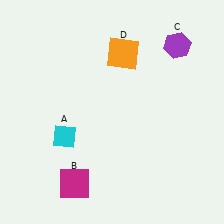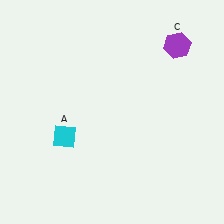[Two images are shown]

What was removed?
The orange square (D), the magenta square (B) were removed in Image 2.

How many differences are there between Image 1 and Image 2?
There are 2 differences between the two images.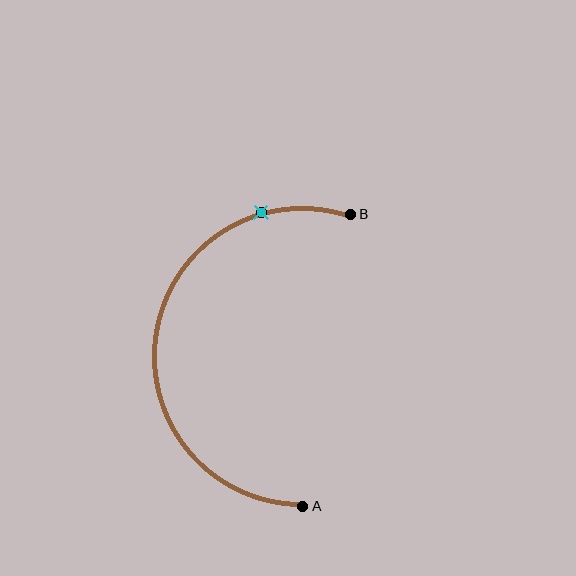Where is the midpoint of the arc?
The arc midpoint is the point on the curve farthest from the straight line joining A and B. It sits to the left of that line.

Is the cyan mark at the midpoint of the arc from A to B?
No. The cyan mark lies on the arc but is closer to endpoint B. The arc midpoint would be at the point on the curve equidistant along the arc from both A and B.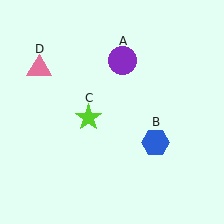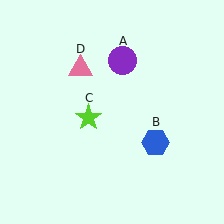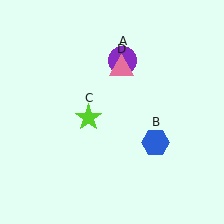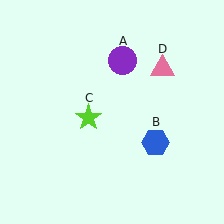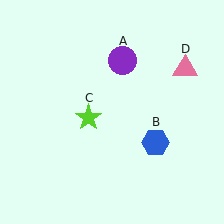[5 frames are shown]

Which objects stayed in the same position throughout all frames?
Purple circle (object A) and blue hexagon (object B) and lime star (object C) remained stationary.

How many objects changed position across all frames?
1 object changed position: pink triangle (object D).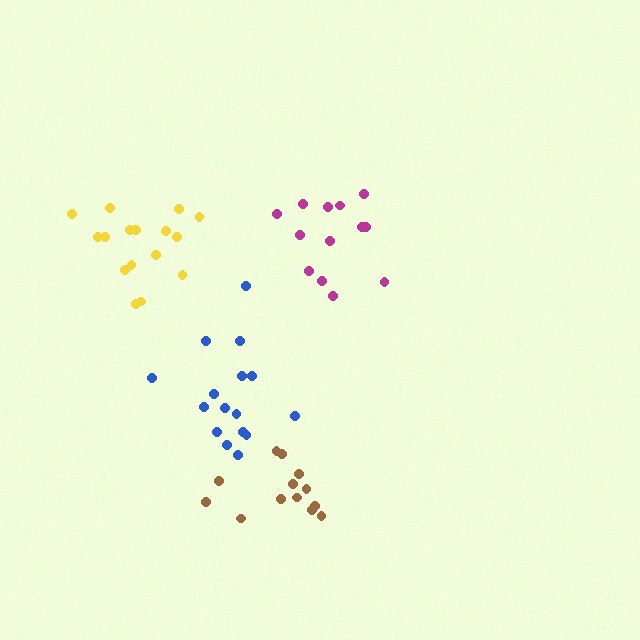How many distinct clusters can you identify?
There are 4 distinct clusters.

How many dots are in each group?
Group 1: 13 dots, Group 2: 13 dots, Group 3: 16 dots, Group 4: 16 dots (58 total).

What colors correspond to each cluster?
The clusters are colored: brown, magenta, blue, yellow.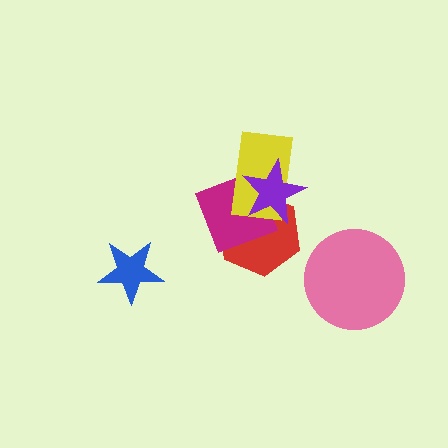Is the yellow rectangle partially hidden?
Yes, it is partially covered by another shape.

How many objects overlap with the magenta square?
3 objects overlap with the magenta square.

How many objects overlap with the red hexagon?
3 objects overlap with the red hexagon.